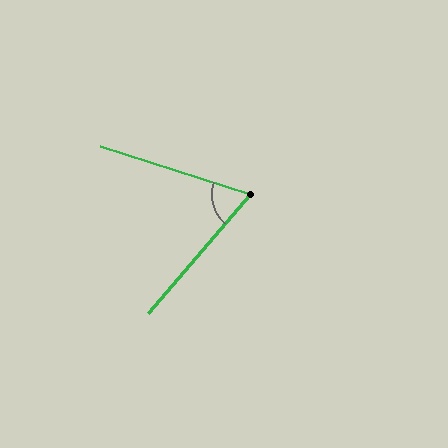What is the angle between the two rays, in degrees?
Approximately 68 degrees.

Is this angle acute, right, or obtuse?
It is acute.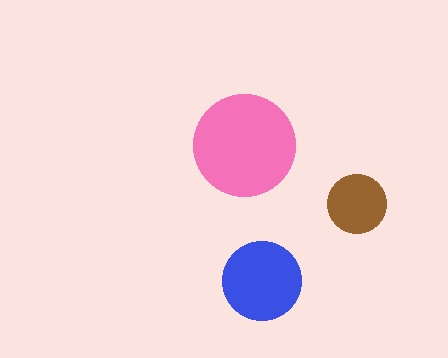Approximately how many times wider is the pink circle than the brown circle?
About 1.5 times wider.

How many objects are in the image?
There are 3 objects in the image.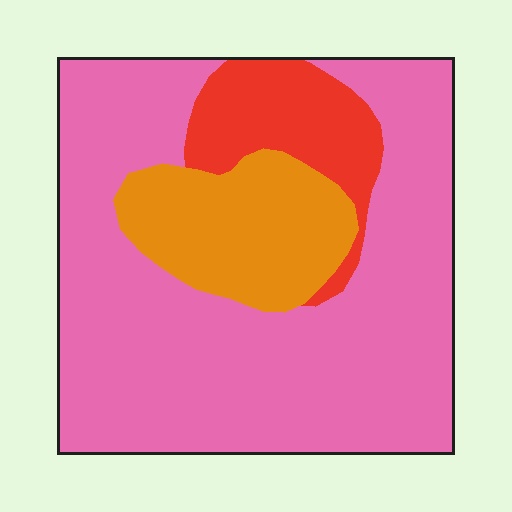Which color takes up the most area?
Pink, at roughly 70%.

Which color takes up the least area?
Red, at roughly 15%.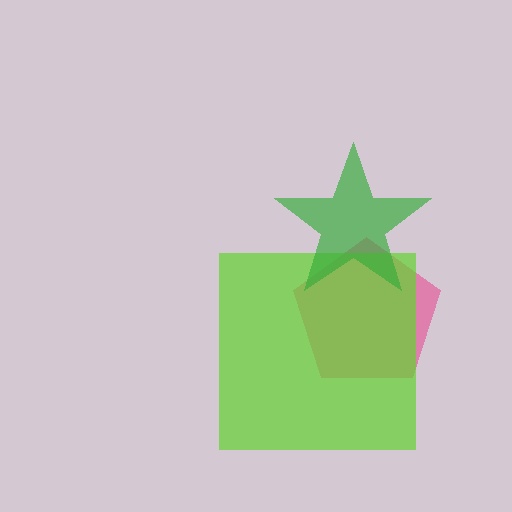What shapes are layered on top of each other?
The layered shapes are: a pink pentagon, a lime square, a green star.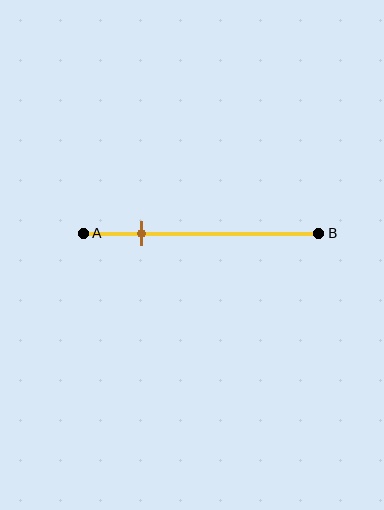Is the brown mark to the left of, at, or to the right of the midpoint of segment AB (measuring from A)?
The brown mark is to the left of the midpoint of segment AB.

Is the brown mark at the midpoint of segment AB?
No, the mark is at about 25% from A, not at the 50% midpoint.